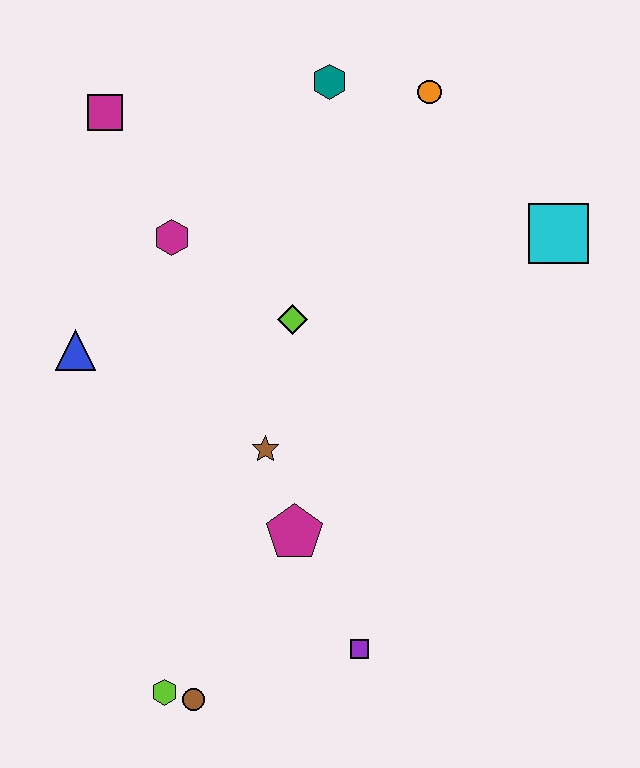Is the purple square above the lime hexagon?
Yes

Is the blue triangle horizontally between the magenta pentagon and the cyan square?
No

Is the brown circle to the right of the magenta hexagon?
Yes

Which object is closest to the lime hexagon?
The brown circle is closest to the lime hexagon.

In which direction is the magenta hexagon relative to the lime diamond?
The magenta hexagon is to the left of the lime diamond.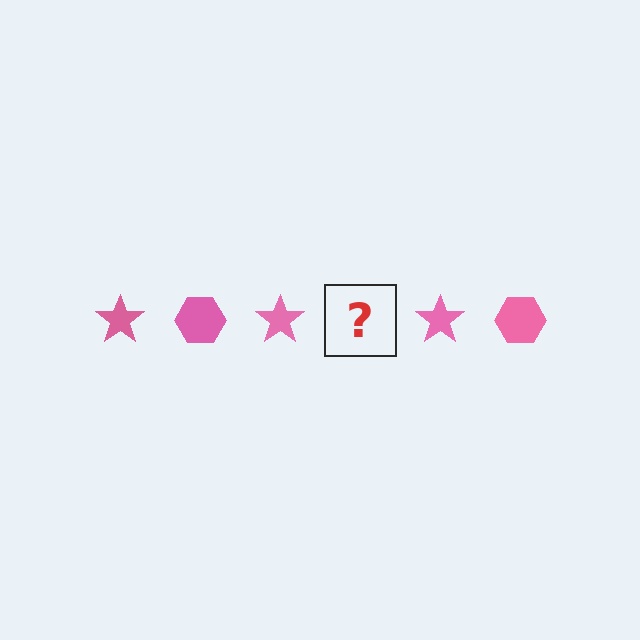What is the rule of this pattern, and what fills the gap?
The rule is that the pattern cycles through star, hexagon shapes in pink. The gap should be filled with a pink hexagon.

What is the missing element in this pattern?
The missing element is a pink hexagon.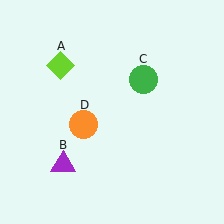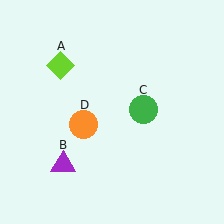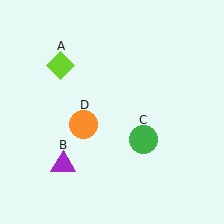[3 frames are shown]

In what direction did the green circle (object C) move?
The green circle (object C) moved down.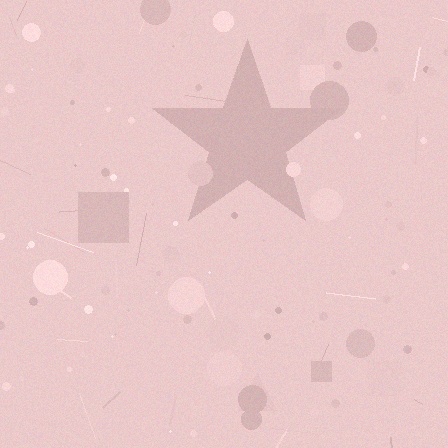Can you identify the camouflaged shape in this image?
The camouflaged shape is a star.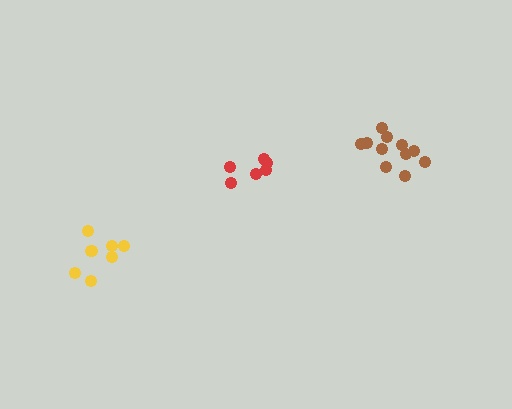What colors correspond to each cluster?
The clusters are colored: red, brown, yellow.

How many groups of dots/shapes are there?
There are 3 groups.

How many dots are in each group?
Group 1: 6 dots, Group 2: 11 dots, Group 3: 8 dots (25 total).